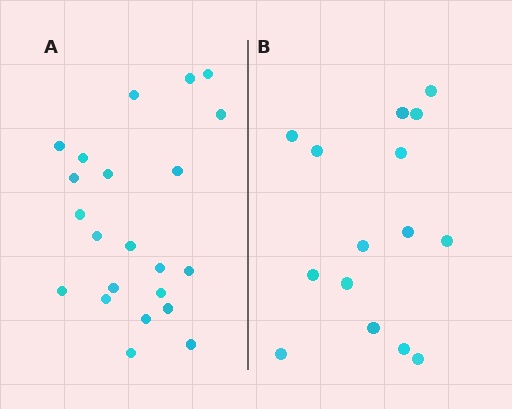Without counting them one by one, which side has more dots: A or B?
Region A (the left region) has more dots.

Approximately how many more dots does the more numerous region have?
Region A has roughly 8 or so more dots than region B.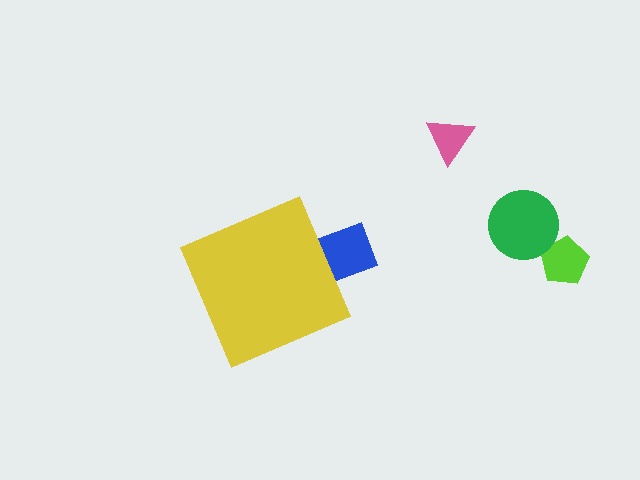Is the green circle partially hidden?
No, the green circle is fully visible.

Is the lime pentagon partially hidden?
No, the lime pentagon is fully visible.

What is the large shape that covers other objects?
A yellow diamond.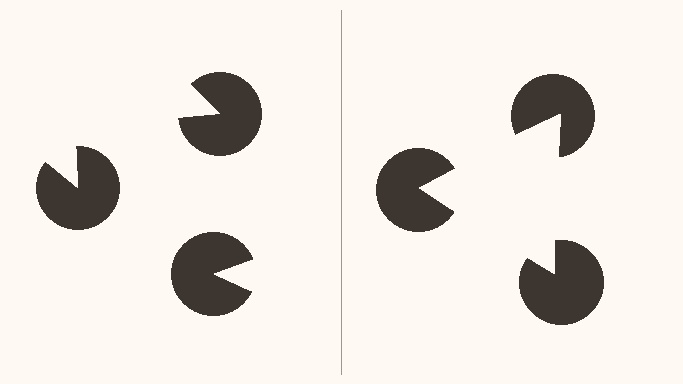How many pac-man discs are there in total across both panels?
6 — 3 on each side.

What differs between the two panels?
The pac-man discs are positioned identically on both sides; only the wedge orientations differ. On the right they align to a triangle; on the left they are misaligned.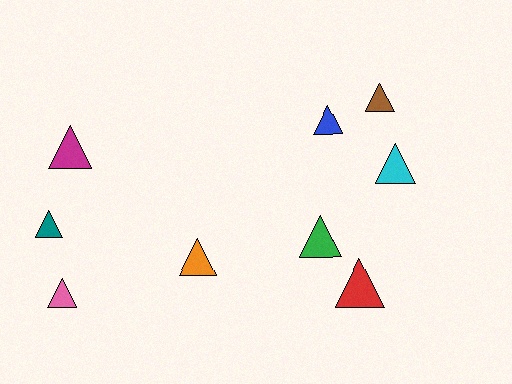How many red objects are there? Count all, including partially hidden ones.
There is 1 red object.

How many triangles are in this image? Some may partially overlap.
There are 9 triangles.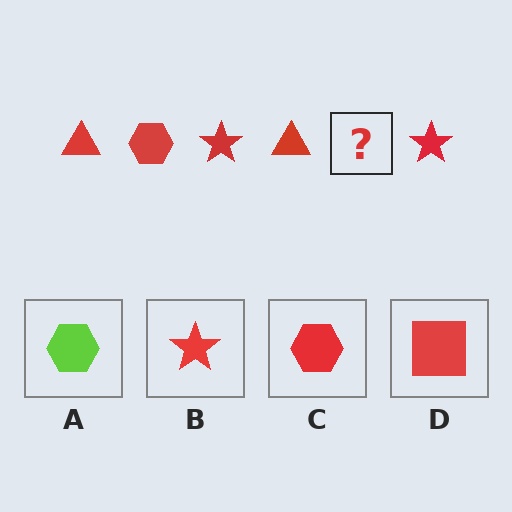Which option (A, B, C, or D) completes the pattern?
C.